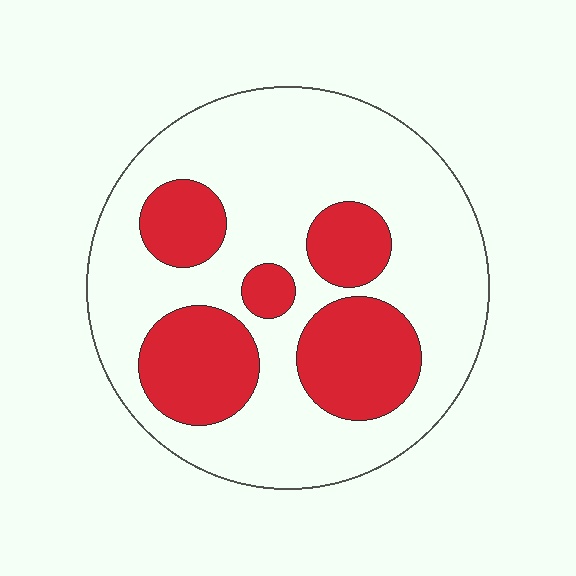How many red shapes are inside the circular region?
5.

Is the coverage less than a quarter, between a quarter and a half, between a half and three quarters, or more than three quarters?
Between a quarter and a half.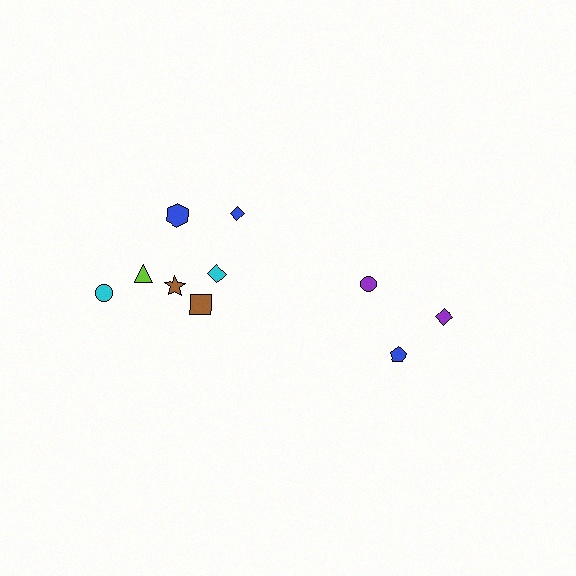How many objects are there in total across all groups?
There are 10 objects.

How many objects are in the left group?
There are 7 objects.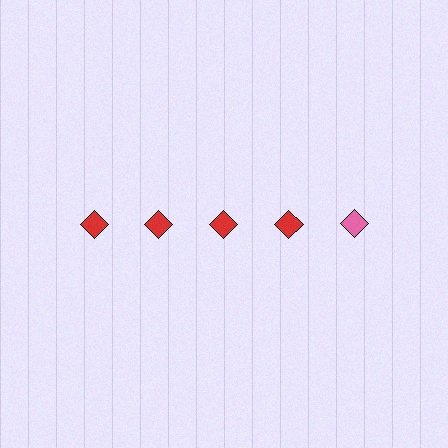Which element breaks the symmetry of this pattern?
The pink diamond in the top row, rightmost column breaks the symmetry. All other shapes are red diamonds.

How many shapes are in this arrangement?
There are 5 shapes arranged in a grid pattern.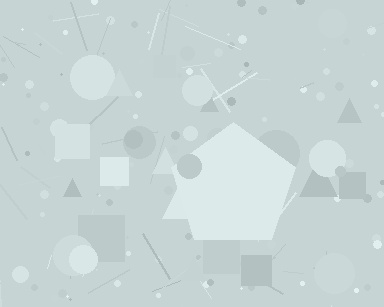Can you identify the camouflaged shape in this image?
The camouflaged shape is a pentagon.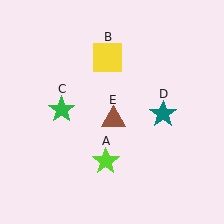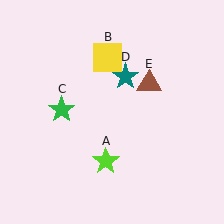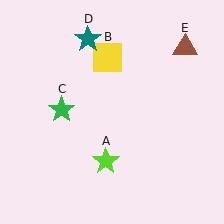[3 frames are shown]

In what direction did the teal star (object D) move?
The teal star (object D) moved up and to the left.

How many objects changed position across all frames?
2 objects changed position: teal star (object D), brown triangle (object E).